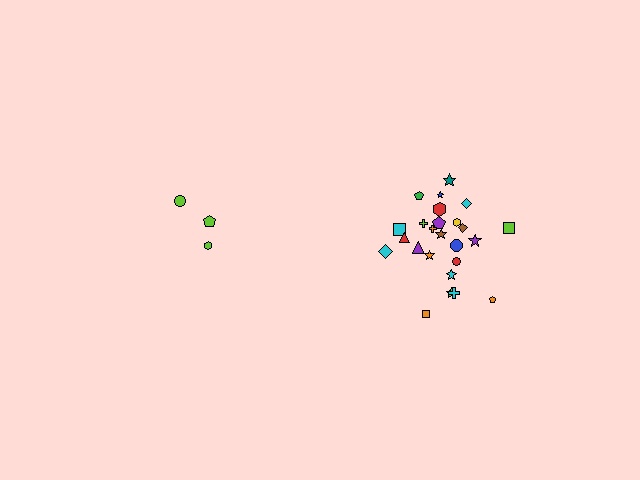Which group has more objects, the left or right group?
The right group.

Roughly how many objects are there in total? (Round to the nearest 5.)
Roughly 30 objects in total.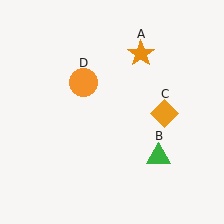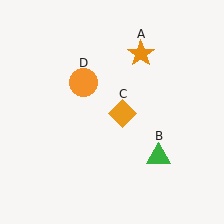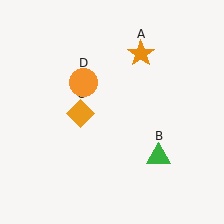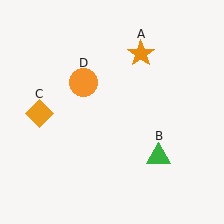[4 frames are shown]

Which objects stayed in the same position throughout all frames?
Orange star (object A) and green triangle (object B) and orange circle (object D) remained stationary.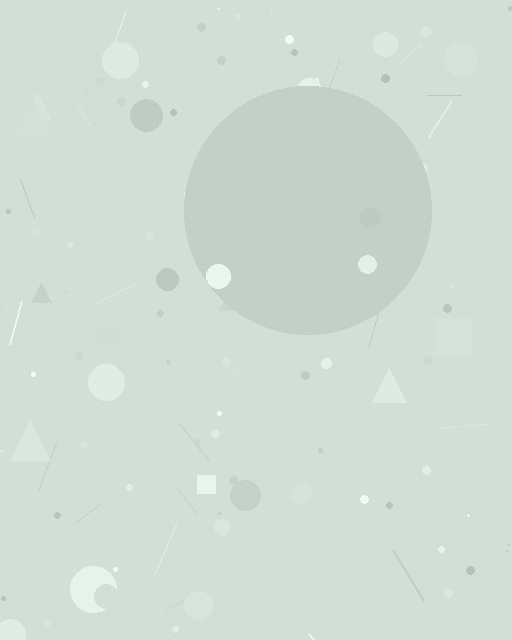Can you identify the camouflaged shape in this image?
The camouflaged shape is a circle.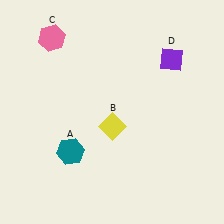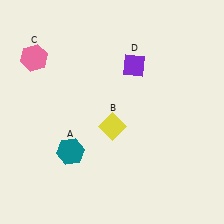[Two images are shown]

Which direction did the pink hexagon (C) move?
The pink hexagon (C) moved down.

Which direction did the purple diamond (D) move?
The purple diamond (D) moved left.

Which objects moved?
The objects that moved are: the pink hexagon (C), the purple diamond (D).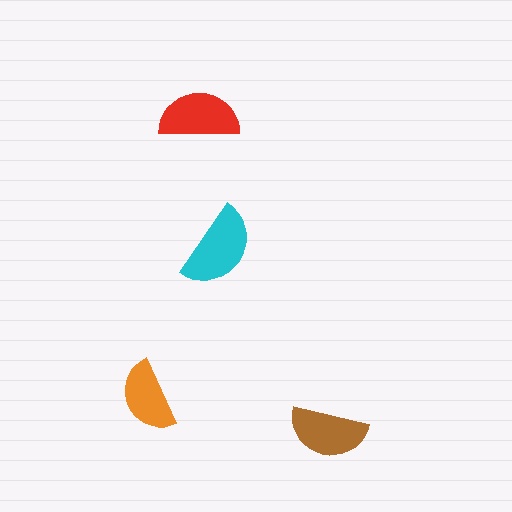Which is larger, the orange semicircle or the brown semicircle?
The brown one.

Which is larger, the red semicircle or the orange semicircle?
The red one.